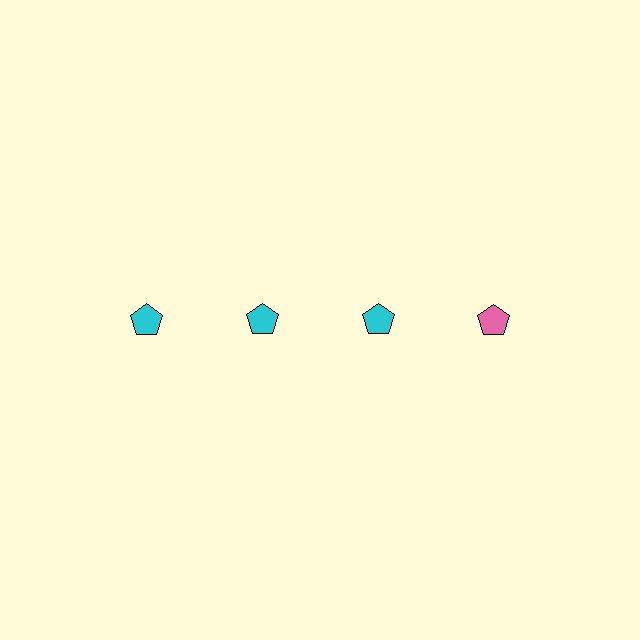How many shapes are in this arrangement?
There are 4 shapes arranged in a grid pattern.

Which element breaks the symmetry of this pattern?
The pink pentagon in the top row, second from right column breaks the symmetry. All other shapes are cyan pentagons.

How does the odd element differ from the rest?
It has a different color: pink instead of cyan.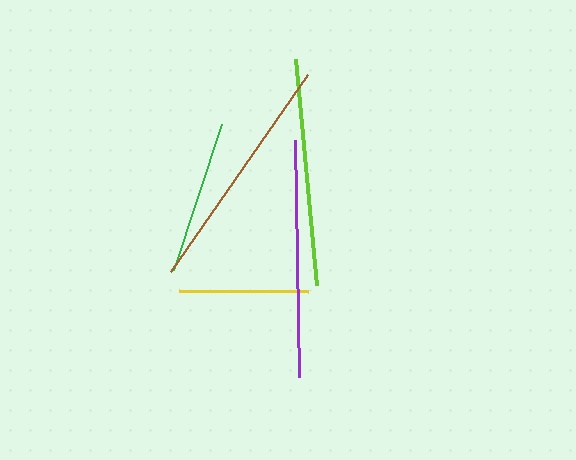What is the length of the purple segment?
The purple segment is approximately 237 pixels long.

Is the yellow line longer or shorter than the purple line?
The purple line is longer than the yellow line.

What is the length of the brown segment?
The brown segment is approximately 240 pixels long.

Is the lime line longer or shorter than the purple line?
The purple line is longer than the lime line.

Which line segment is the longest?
The brown line is the longest at approximately 240 pixels.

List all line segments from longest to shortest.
From longest to shortest: brown, purple, lime, green, yellow.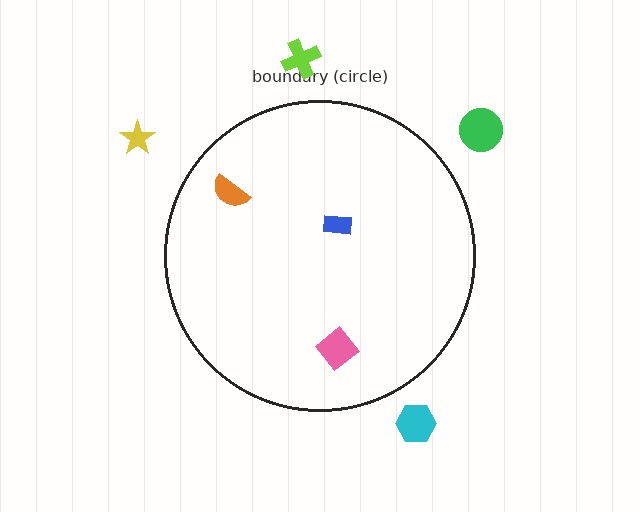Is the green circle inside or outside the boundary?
Outside.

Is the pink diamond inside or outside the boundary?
Inside.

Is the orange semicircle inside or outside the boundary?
Inside.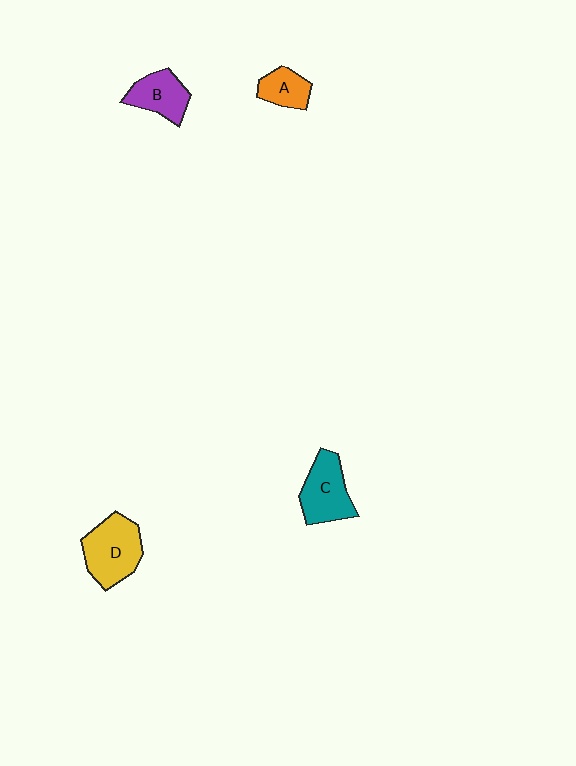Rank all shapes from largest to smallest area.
From largest to smallest: D (yellow), C (teal), B (purple), A (orange).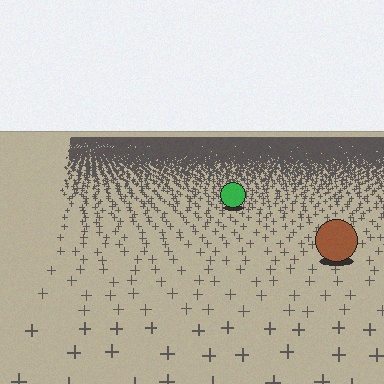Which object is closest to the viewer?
The brown circle is closest. The texture marks near it are larger and more spread out.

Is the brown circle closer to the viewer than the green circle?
Yes. The brown circle is closer — you can tell from the texture gradient: the ground texture is coarser near it.